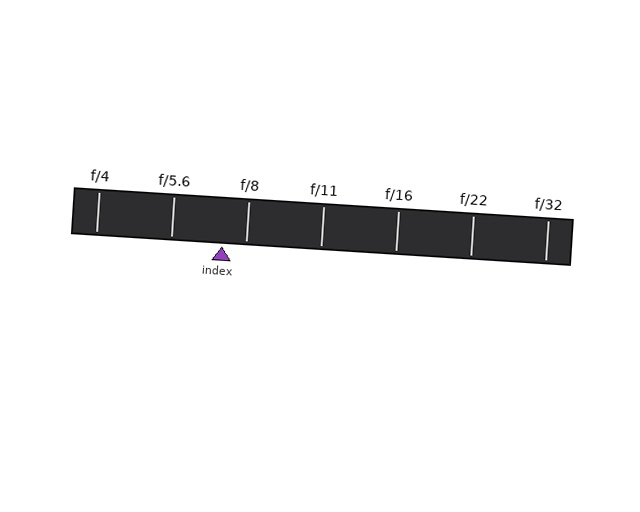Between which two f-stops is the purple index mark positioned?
The index mark is between f/5.6 and f/8.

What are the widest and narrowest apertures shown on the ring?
The widest aperture shown is f/4 and the narrowest is f/32.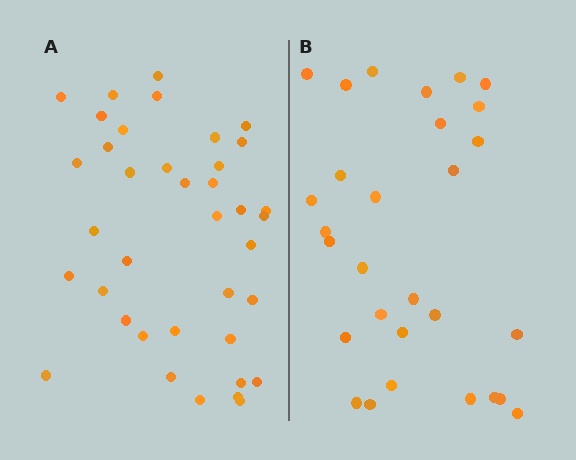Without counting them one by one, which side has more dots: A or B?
Region A (the left region) has more dots.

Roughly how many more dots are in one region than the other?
Region A has roughly 8 or so more dots than region B.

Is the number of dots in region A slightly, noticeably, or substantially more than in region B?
Region A has noticeably more, but not dramatically so. The ratio is roughly 1.3 to 1.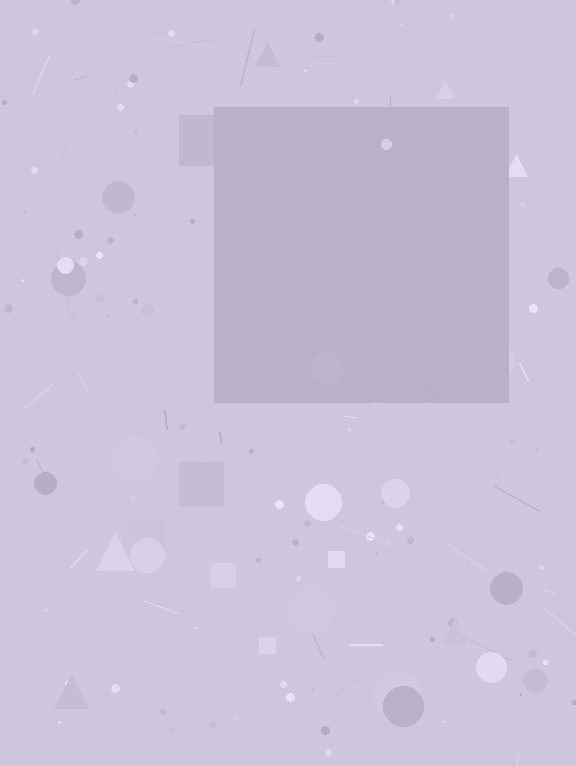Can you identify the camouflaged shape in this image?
The camouflaged shape is a square.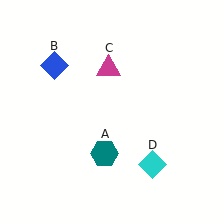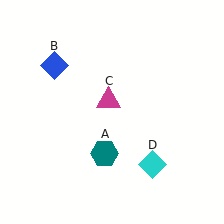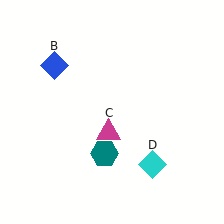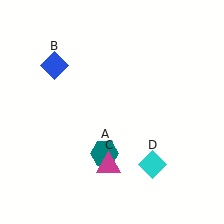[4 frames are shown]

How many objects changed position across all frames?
1 object changed position: magenta triangle (object C).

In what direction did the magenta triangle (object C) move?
The magenta triangle (object C) moved down.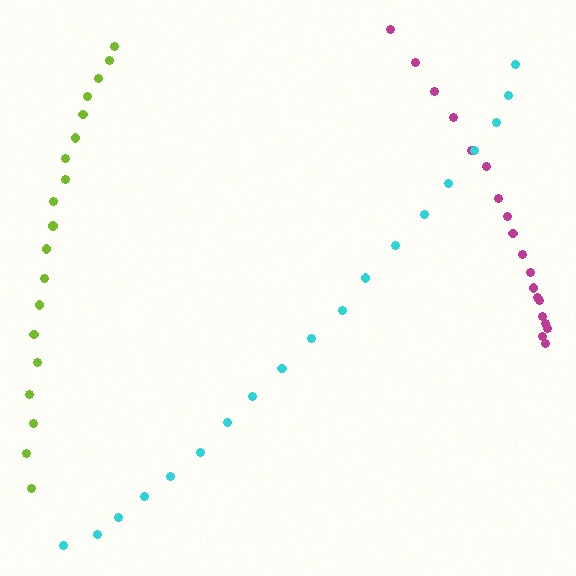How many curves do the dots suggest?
There are 3 distinct paths.